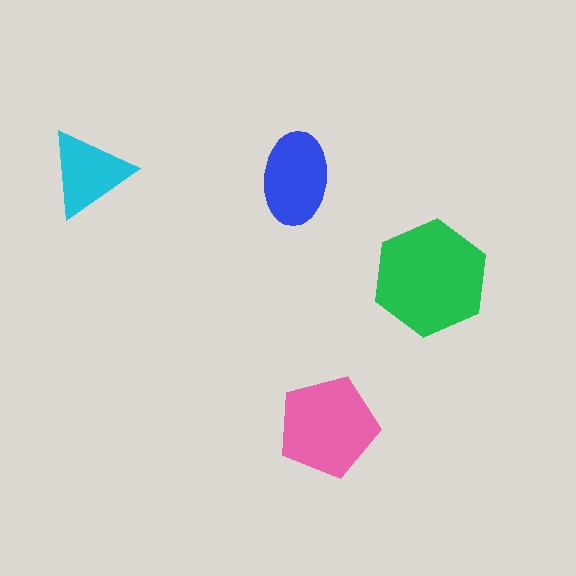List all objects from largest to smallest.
The green hexagon, the pink pentagon, the blue ellipse, the cyan triangle.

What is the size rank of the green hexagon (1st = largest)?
1st.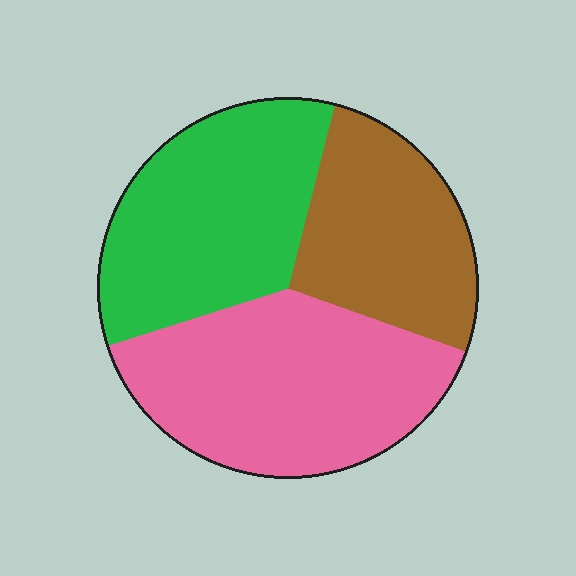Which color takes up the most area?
Pink, at roughly 40%.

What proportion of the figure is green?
Green takes up between a quarter and a half of the figure.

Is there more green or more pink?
Pink.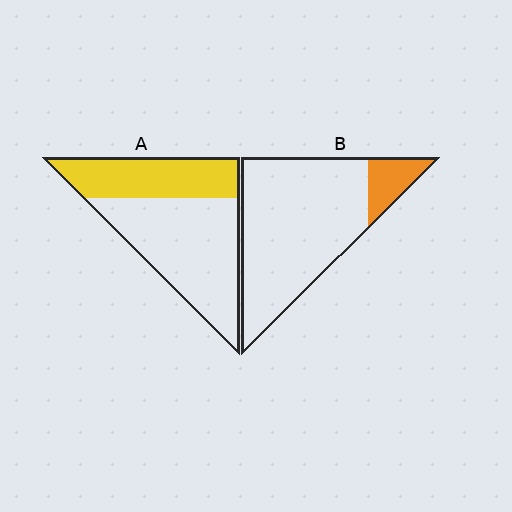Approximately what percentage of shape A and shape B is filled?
A is approximately 35% and B is approximately 15%.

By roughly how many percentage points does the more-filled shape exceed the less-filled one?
By roughly 25 percentage points (A over B).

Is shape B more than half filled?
No.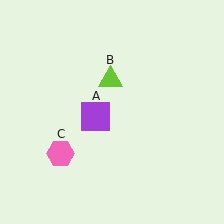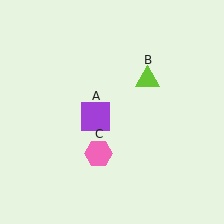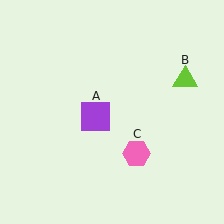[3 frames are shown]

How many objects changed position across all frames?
2 objects changed position: lime triangle (object B), pink hexagon (object C).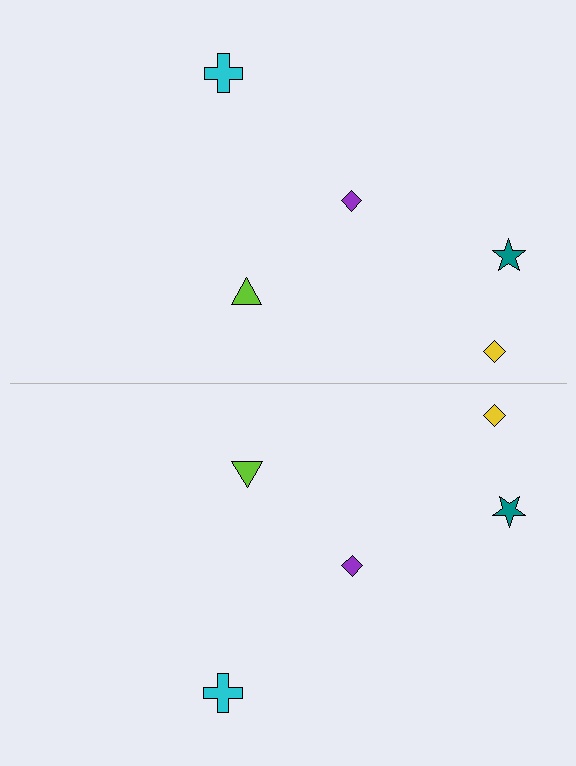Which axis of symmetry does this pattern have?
The pattern has a horizontal axis of symmetry running through the center of the image.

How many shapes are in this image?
There are 10 shapes in this image.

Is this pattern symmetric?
Yes, this pattern has bilateral (reflection) symmetry.